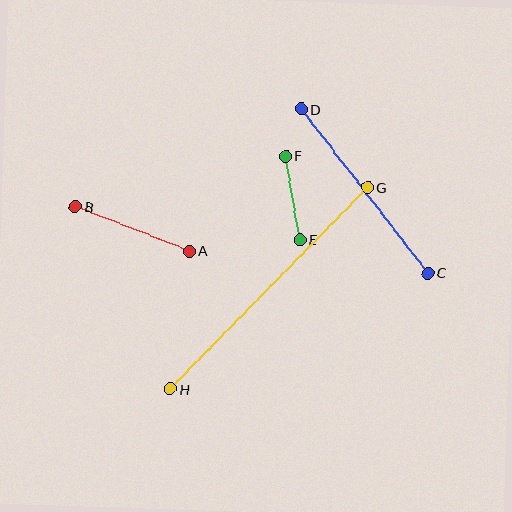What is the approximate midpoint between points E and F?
The midpoint is at approximately (293, 198) pixels.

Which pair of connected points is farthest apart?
Points G and H are farthest apart.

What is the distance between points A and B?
The distance is approximately 122 pixels.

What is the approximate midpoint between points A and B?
The midpoint is at approximately (132, 229) pixels.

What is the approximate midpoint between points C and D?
The midpoint is at approximately (364, 191) pixels.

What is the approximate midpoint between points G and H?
The midpoint is at approximately (269, 288) pixels.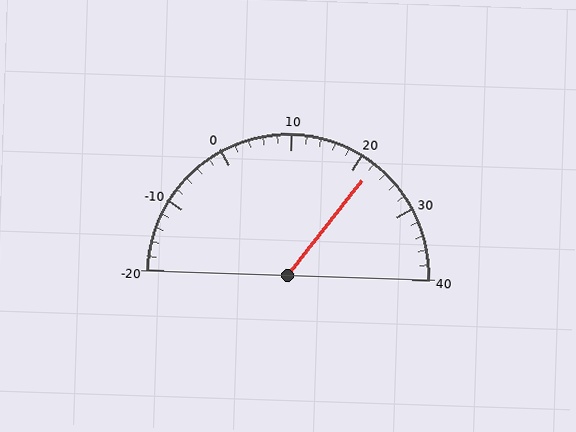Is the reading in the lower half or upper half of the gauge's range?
The reading is in the upper half of the range (-20 to 40).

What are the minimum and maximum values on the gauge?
The gauge ranges from -20 to 40.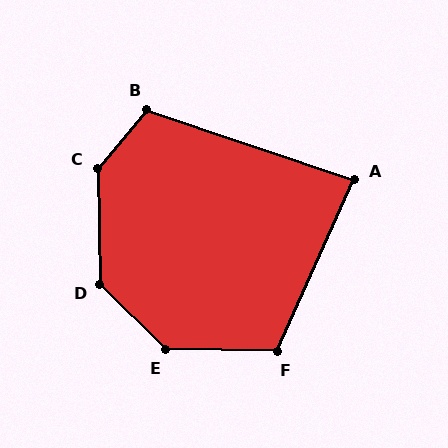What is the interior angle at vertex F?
Approximately 113 degrees (obtuse).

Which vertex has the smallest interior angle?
A, at approximately 85 degrees.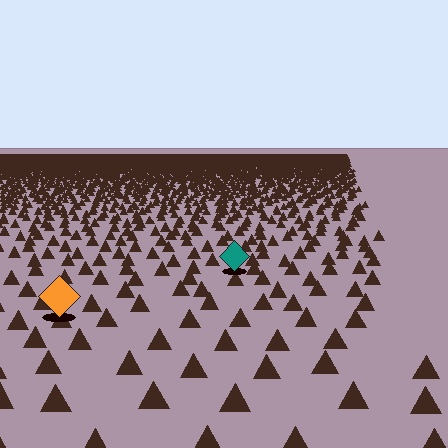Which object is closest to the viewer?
The orange diamond is closest. The texture marks near it are larger and more spread out.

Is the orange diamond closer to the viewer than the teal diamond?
Yes. The orange diamond is closer — you can tell from the texture gradient: the ground texture is coarser near it.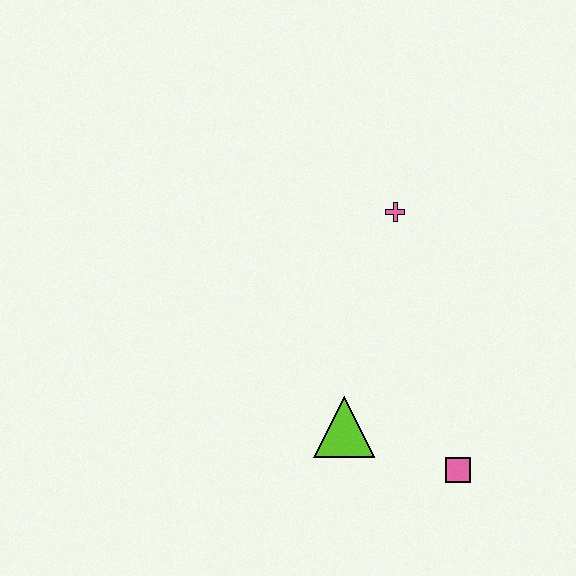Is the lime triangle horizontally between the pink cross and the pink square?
No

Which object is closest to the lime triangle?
The pink square is closest to the lime triangle.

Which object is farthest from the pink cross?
The pink square is farthest from the pink cross.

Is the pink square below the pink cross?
Yes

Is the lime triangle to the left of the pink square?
Yes